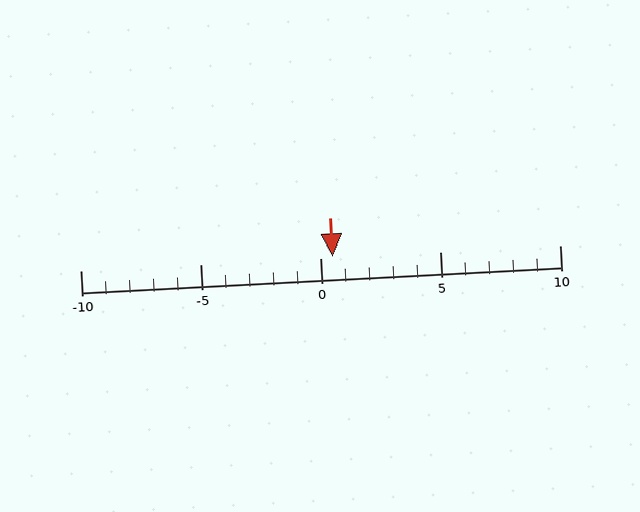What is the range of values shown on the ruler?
The ruler shows values from -10 to 10.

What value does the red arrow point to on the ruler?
The red arrow points to approximately 0.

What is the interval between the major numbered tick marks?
The major tick marks are spaced 5 units apart.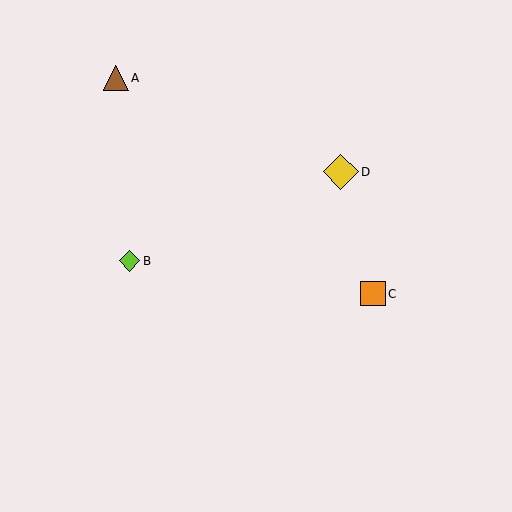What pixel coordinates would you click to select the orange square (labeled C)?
Click at (373, 294) to select the orange square C.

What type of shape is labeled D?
Shape D is a yellow diamond.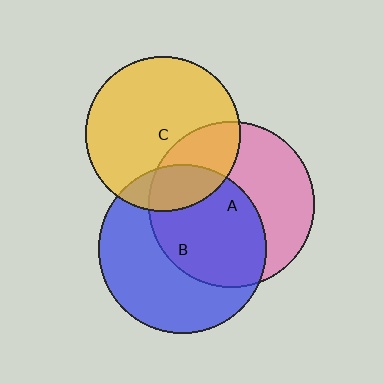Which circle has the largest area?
Circle B (blue).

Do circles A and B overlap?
Yes.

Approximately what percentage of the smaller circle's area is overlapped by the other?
Approximately 50%.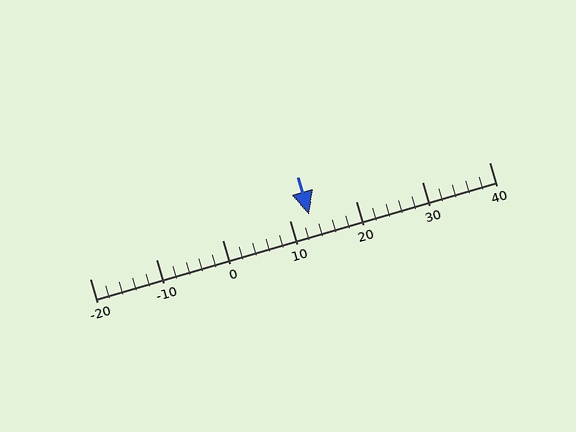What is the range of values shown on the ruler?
The ruler shows values from -20 to 40.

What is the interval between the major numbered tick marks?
The major tick marks are spaced 10 units apart.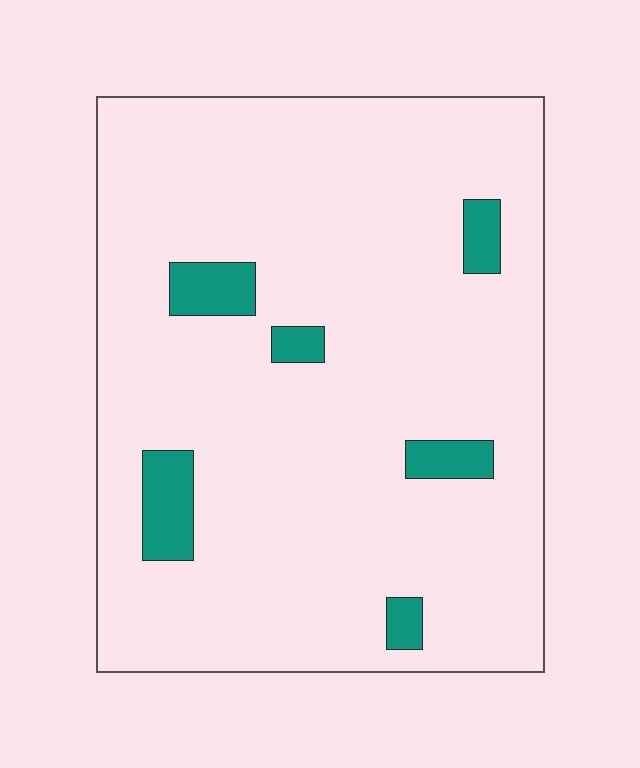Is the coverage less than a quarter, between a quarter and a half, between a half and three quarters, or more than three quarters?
Less than a quarter.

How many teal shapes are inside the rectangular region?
6.